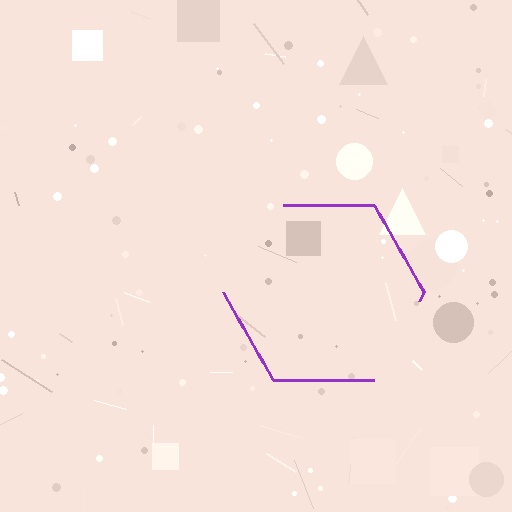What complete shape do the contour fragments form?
The contour fragments form a hexagon.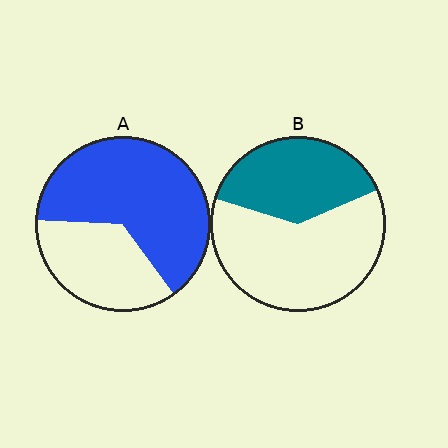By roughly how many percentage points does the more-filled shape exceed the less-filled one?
By roughly 25 percentage points (A over B).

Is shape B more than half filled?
No.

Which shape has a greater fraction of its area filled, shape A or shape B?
Shape A.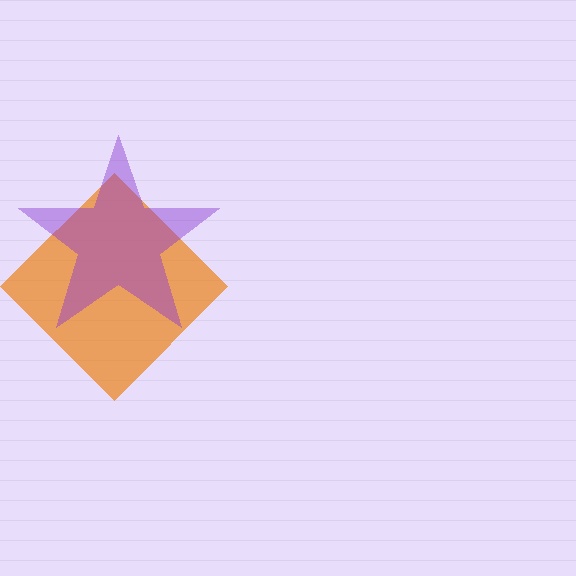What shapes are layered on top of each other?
The layered shapes are: an orange diamond, a purple star.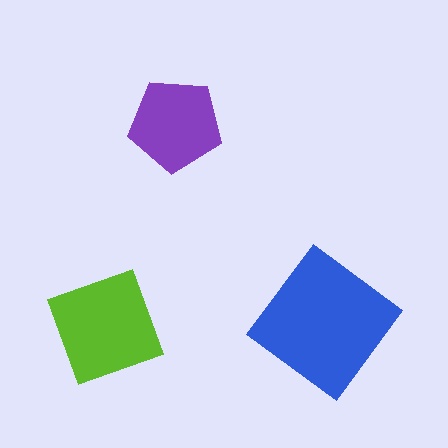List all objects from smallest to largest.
The purple pentagon, the lime diamond, the blue diamond.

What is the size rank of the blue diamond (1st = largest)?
1st.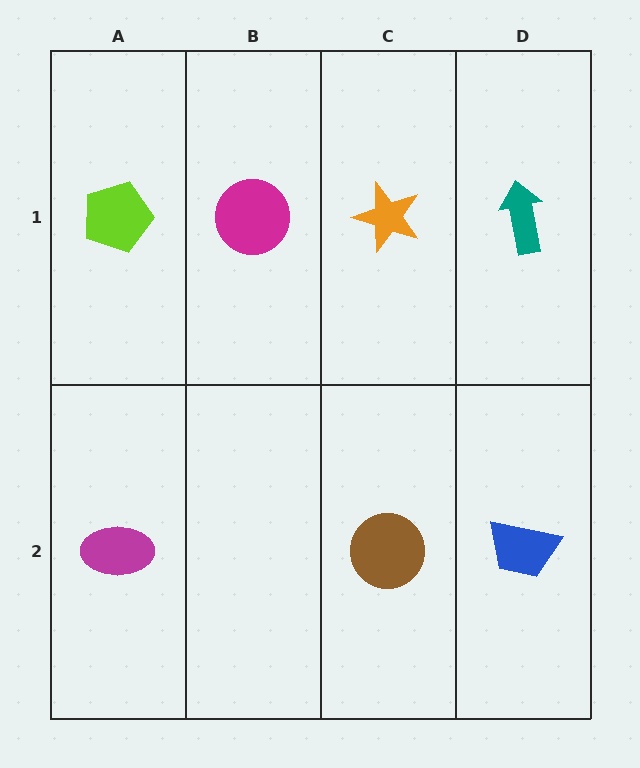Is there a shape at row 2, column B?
No, that cell is empty.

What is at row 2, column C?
A brown circle.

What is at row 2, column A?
A magenta ellipse.